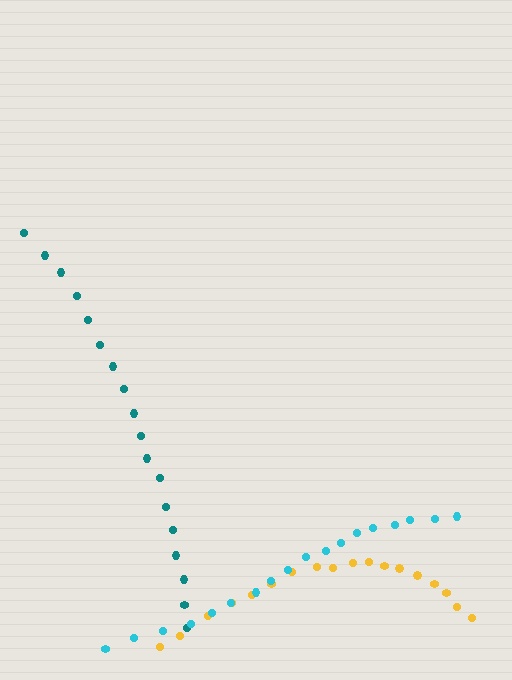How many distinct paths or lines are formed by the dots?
There are 3 distinct paths.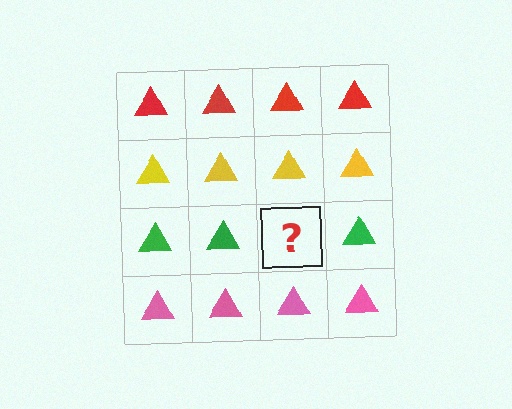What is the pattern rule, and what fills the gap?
The rule is that each row has a consistent color. The gap should be filled with a green triangle.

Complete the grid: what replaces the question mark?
The question mark should be replaced with a green triangle.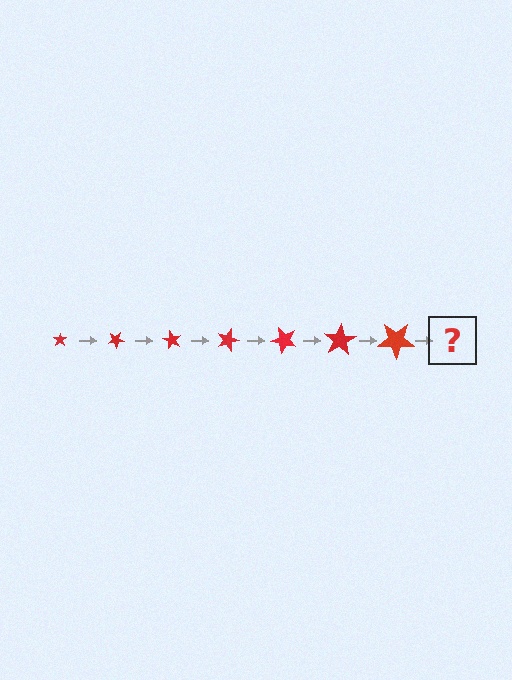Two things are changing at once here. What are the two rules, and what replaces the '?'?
The two rules are that the star grows larger each step and it rotates 30 degrees each step. The '?' should be a star, larger than the previous one and rotated 210 degrees from the start.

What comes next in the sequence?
The next element should be a star, larger than the previous one and rotated 210 degrees from the start.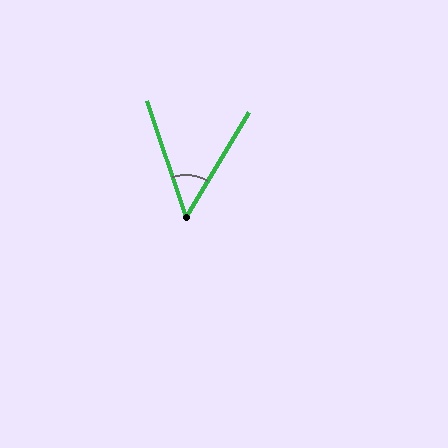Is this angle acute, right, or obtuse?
It is acute.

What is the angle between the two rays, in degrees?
Approximately 49 degrees.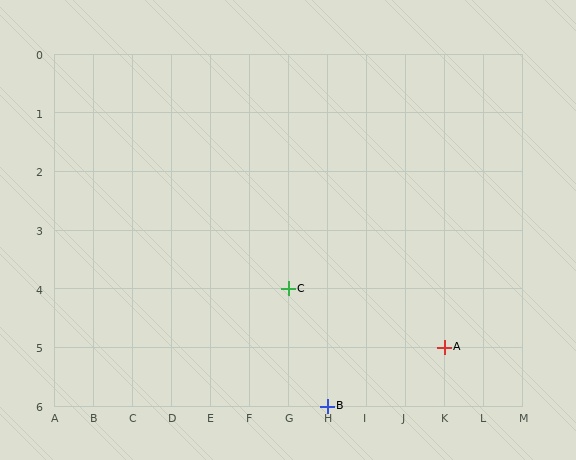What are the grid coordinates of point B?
Point B is at grid coordinates (H, 6).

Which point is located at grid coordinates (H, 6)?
Point B is at (H, 6).